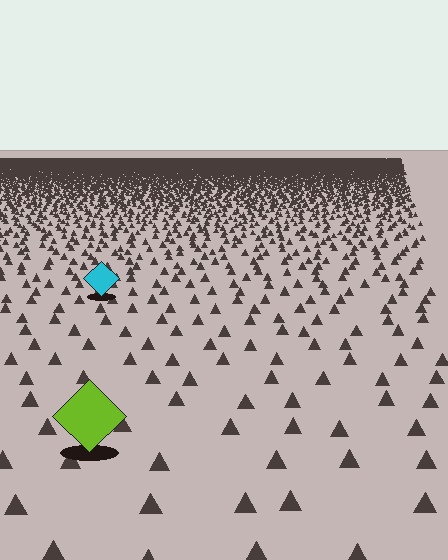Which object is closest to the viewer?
The lime diamond is closest. The texture marks near it are larger and more spread out.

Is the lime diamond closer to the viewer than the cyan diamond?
Yes. The lime diamond is closer — you can tell from the texture gradient: the ground texture is coarser near it.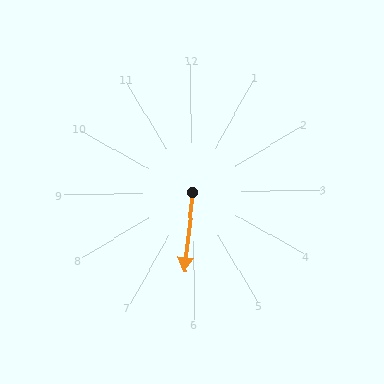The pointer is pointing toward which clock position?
Roughly 6 o'clock.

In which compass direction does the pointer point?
South.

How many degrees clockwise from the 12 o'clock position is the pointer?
Approximately 187 degrees.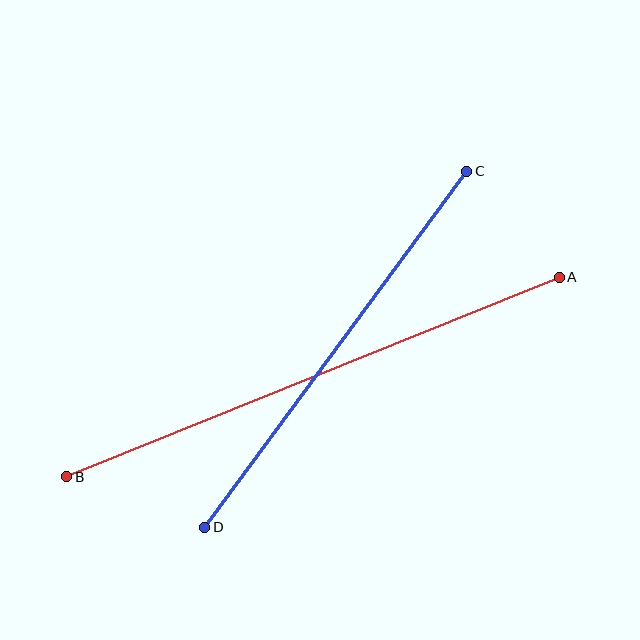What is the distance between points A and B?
The distance is approximately 531 pixels.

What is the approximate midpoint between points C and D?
The midpoint is at approximately (336, 349) pixels.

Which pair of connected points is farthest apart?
Points A and B are farthest apart.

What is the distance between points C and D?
The distance is approximately 442 pixels.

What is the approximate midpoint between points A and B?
The midpoint is at approximately (313, 377) pixels.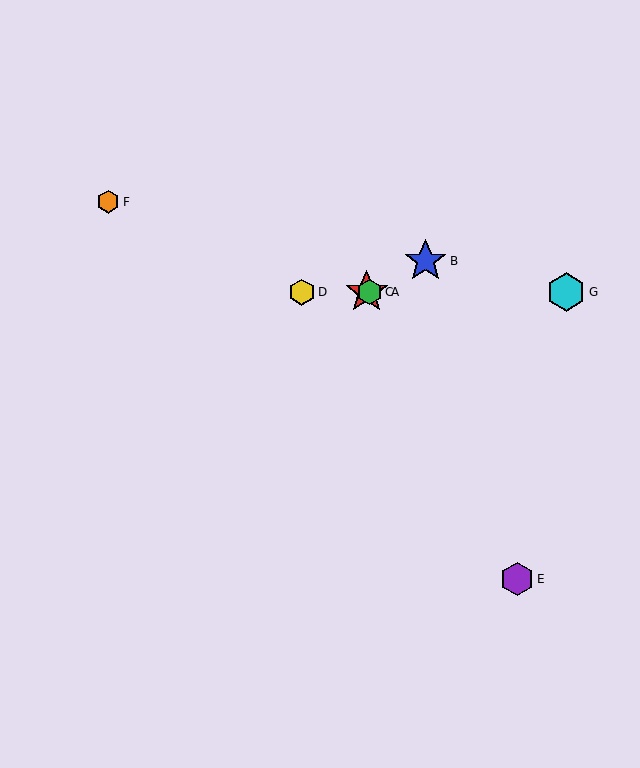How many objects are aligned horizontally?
4 objects (A, C, D, G) are aligned horizontally.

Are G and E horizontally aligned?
No, G is at y≈292 and E is at y≈579.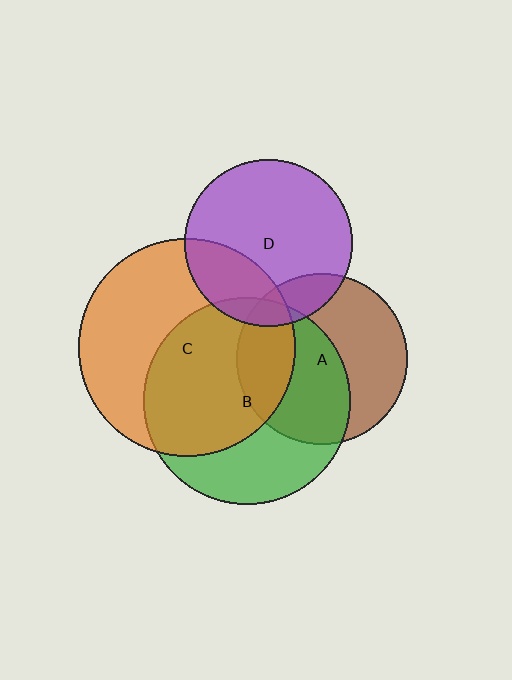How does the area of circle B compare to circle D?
Approximately 1.5 times.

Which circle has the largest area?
Circle C (orange).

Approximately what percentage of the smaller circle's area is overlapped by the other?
Approximately 55%.